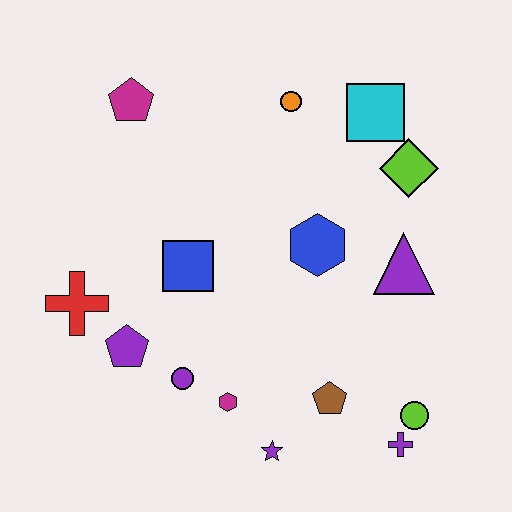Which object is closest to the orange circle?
The cyan square is closest to the orange circle.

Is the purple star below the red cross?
Yes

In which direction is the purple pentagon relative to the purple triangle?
The purple pentagon is to the left of the purple triangle.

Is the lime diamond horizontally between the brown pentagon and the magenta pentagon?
No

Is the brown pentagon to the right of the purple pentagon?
Yes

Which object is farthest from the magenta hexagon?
The cyan square is farthest from the magenta hexagon.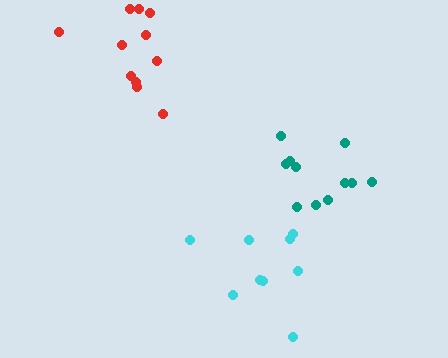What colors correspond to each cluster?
The clusters are colored: cyan, red, teal.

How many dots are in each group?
Group 1: 9 dots, Group 2: 11 dots, Group 3: 11 dots (31 total).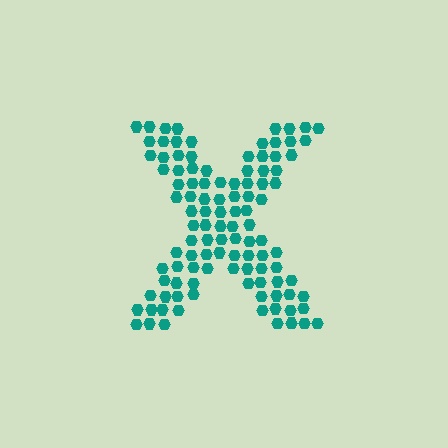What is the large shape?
The large shape is the letter X.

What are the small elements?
The small elements are hexagons.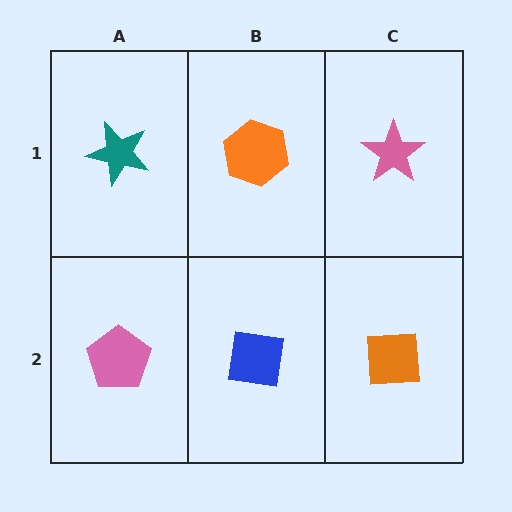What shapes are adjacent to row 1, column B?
A blue square (row 2, column B), a teal star (row 1, column A), a pink star (row 1, column C).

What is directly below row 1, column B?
A blue square.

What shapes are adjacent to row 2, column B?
An orange hexagon (row 1, column B), a pink pentagon (row 2, column A), an orange square (row 2, column C).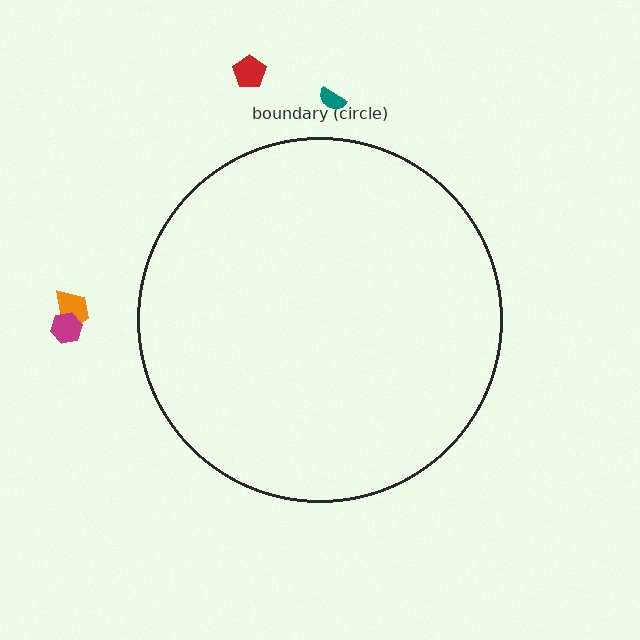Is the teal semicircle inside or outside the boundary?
Outside.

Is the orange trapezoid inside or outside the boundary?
Outside.